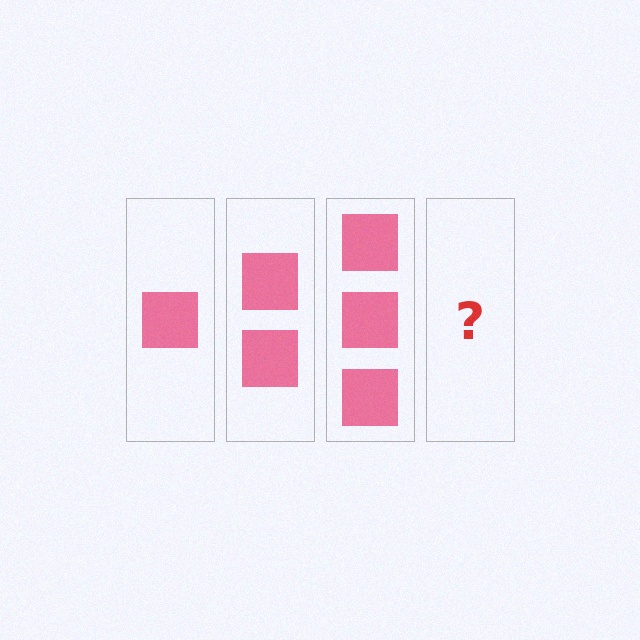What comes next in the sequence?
The next element should be 4 squares.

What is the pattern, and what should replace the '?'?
The pattern is that each step adds one more square. The '?' should be 4 squares.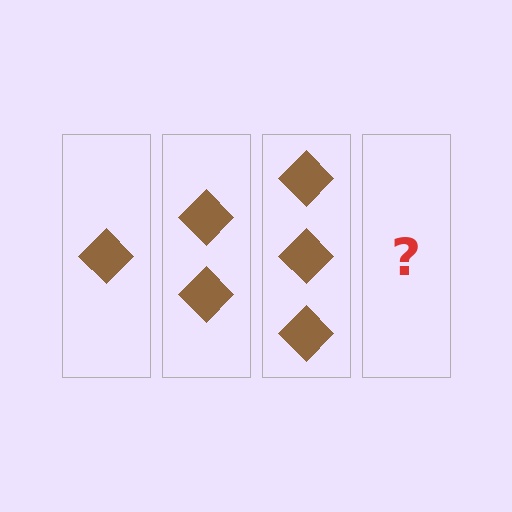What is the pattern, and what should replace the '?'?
The pattern is that each step adds one more diamond. The '?' should be 4 diamonds.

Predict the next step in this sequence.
The next step is 4 diamonds.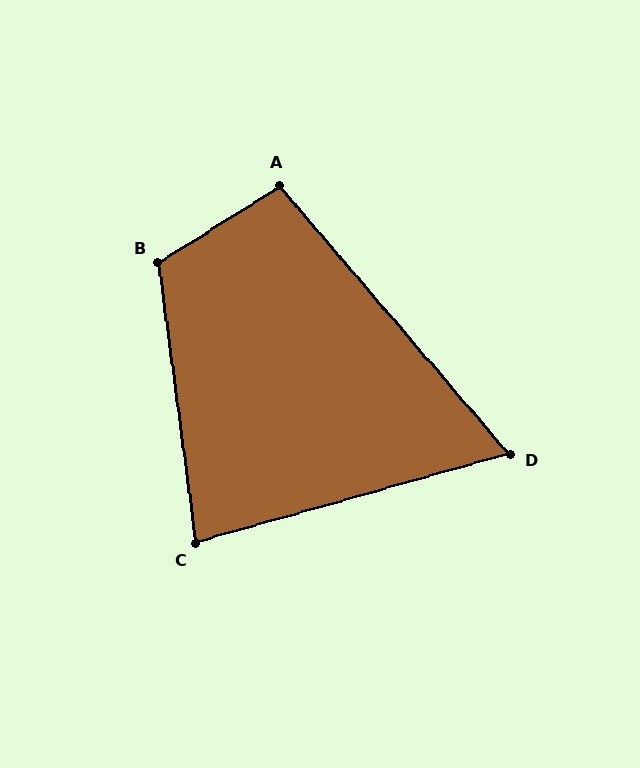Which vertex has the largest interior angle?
B, at approximately 115 degrees.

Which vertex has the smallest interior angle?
D, at approximately 65 degrees.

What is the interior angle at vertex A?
Approximately 98 degrees (obtuse).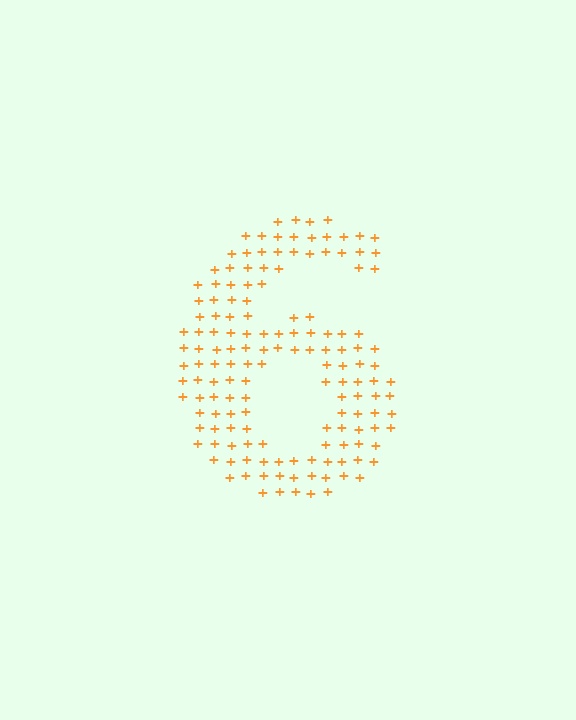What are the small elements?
The small elements are plus signs.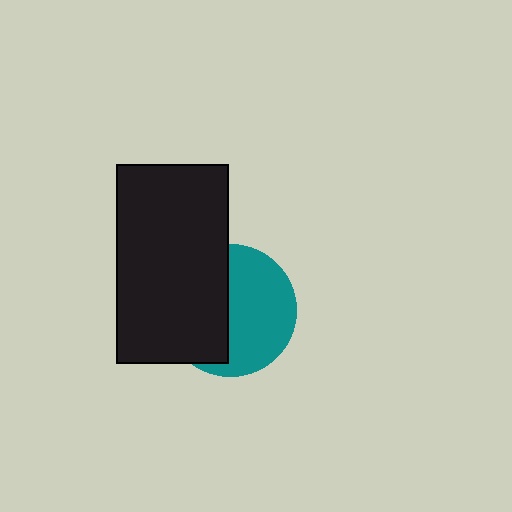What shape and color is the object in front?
The object in front is a black rectangle.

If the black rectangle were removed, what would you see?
You would see the complete teal circle.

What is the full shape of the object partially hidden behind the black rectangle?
The partially hidden object is a teal circle.